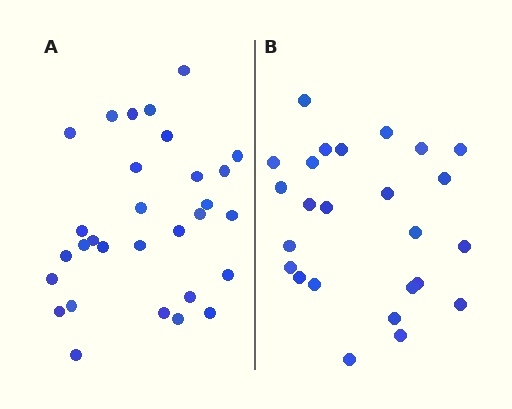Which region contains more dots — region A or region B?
Region A (the left region) has more dots.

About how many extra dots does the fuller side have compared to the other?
Region A has about 5 more dots than region B.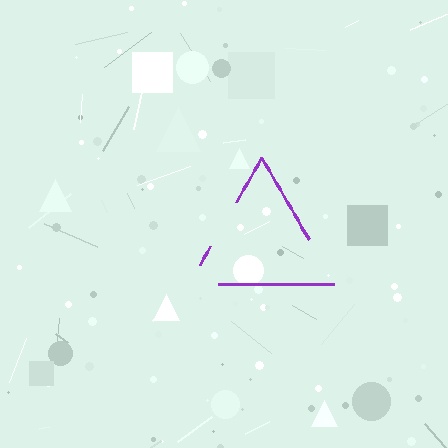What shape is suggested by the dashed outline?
The dashed outline suggests a triangle.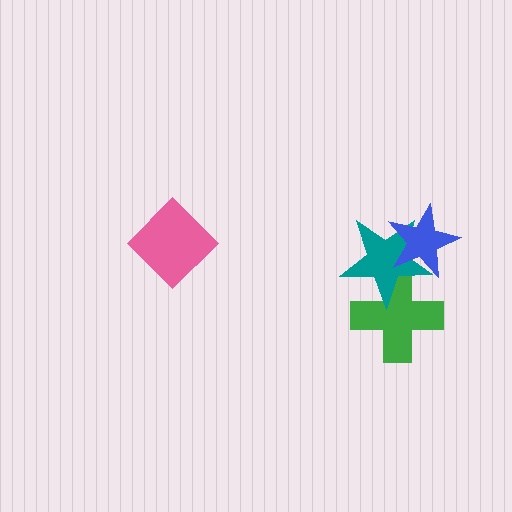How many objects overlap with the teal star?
2 objects overlap with the teal star.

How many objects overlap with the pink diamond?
0 objects overlap with the pink diamond.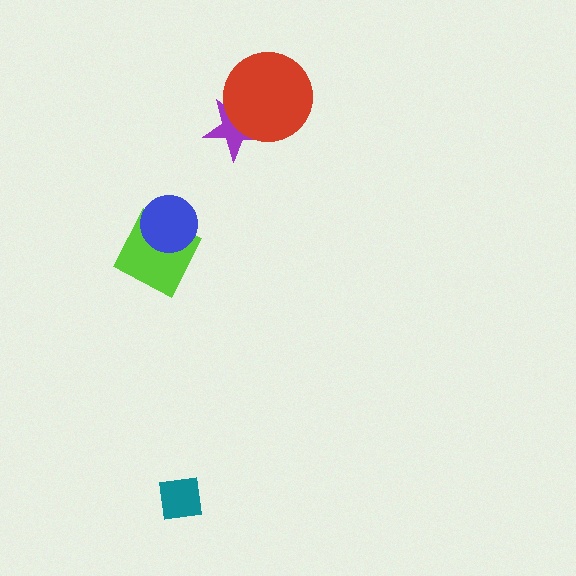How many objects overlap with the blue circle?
1 object overlaps with the blue circle.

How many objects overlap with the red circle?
1 object overlaps with the red circle.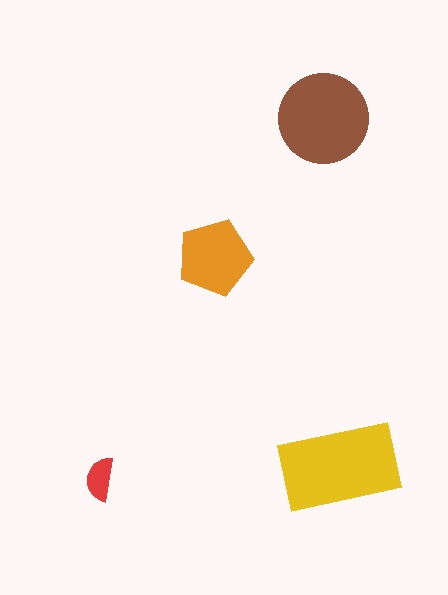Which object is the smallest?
The red semicircle.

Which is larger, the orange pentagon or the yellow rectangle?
The yellow rectangle.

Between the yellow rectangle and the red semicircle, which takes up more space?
The yellow rectangle.